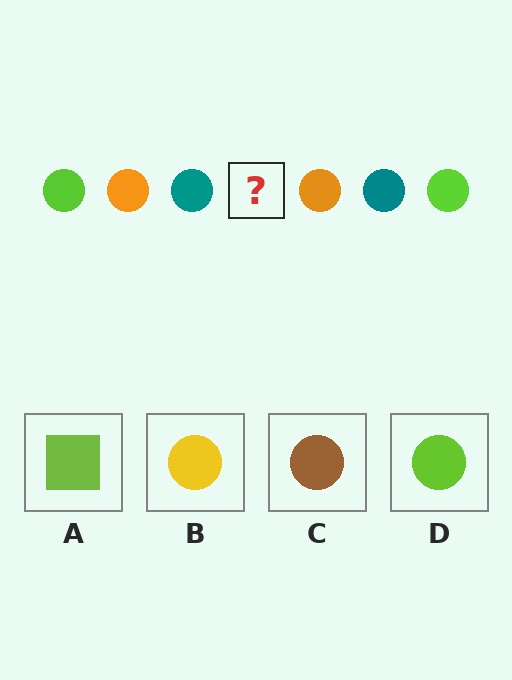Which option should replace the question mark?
Option D.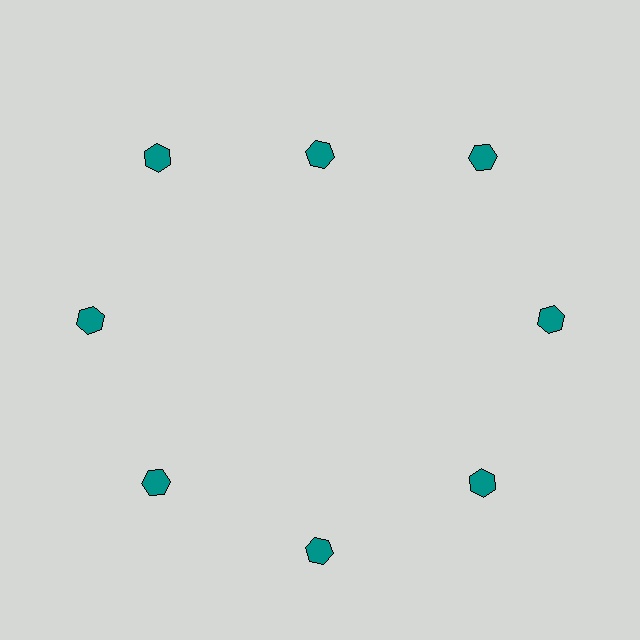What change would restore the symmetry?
The symmetry would be restored by moving it outward, back onto the ring so that all 8 hexagons sit at equal angles and equal distance from the center.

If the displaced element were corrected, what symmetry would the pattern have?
It would have 8-fold rotational symmetry — the pattern would map onto itself every 45 degrees.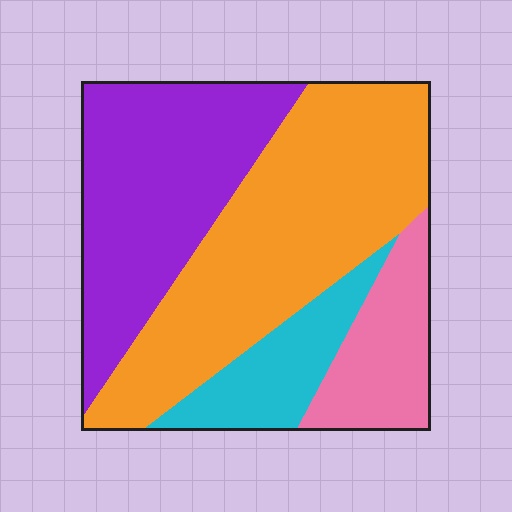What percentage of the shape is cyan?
Cyan covers about 10% of the shape.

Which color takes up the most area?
Orange, at roughly 40%.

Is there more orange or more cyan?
Orange.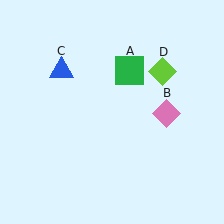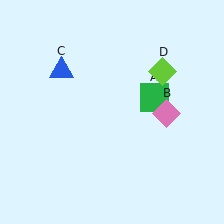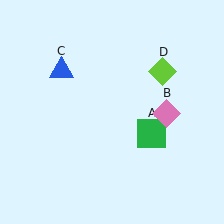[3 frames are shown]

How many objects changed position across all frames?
1 object changed position: green square (object A).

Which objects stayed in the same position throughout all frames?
Pink diamond (object B) and blue triangle (object C) and lime diamond (object D) remained stationary.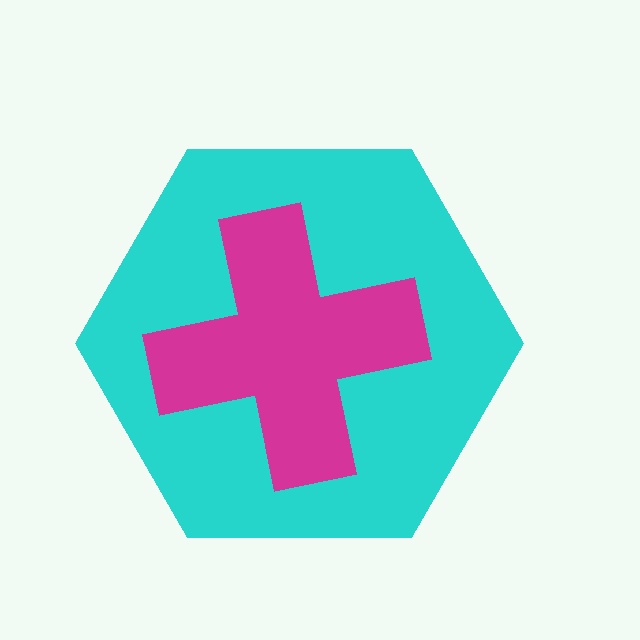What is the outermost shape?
The cyan hexagon.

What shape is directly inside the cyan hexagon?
The magenta cross.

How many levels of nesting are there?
2.